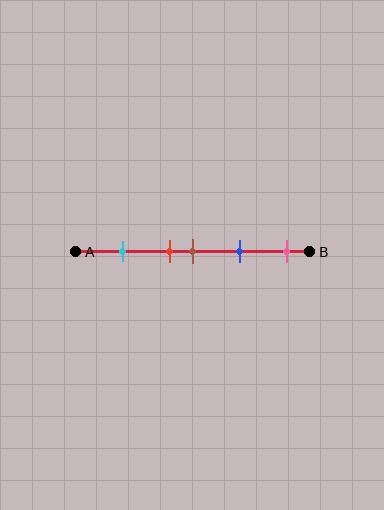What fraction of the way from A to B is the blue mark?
The blue mark is approximately 70% (0.7) of the way from A to B.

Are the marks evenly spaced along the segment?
No, the marks are not evenly spaced.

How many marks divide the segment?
There are 5 marks dividing the segment.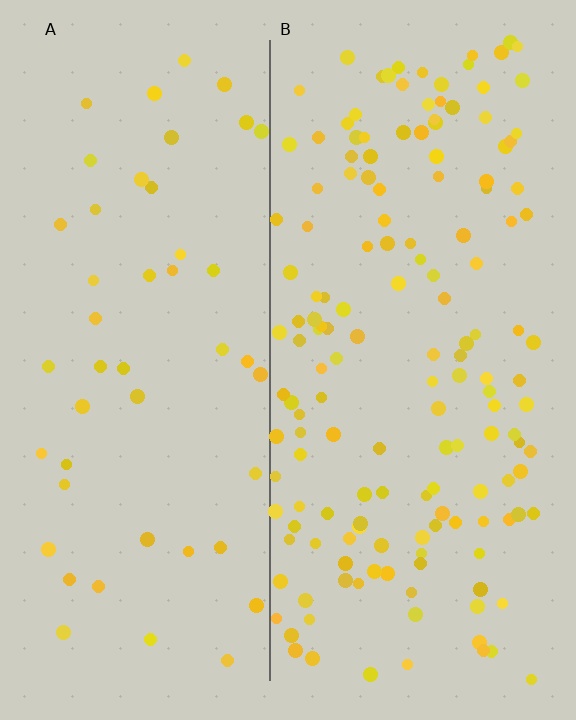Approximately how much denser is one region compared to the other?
Approximately 3.3× — region B over region A.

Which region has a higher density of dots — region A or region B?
B (the right).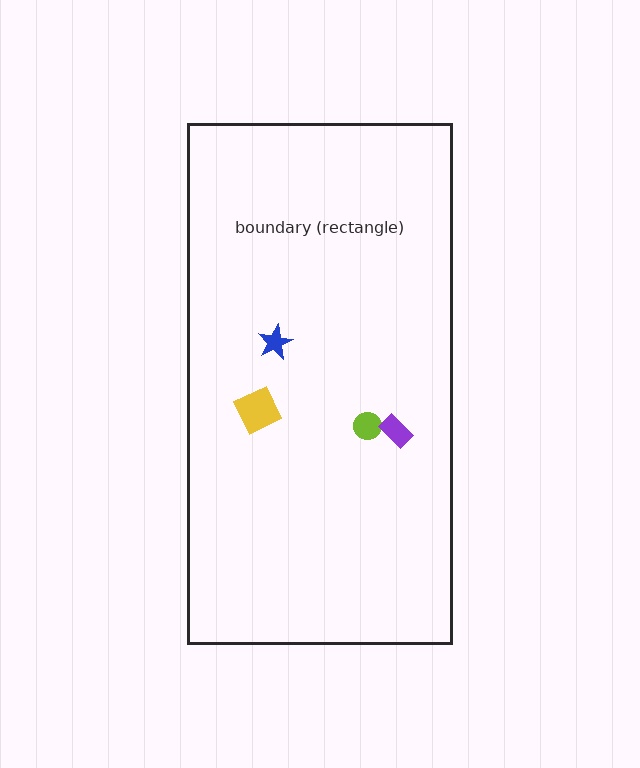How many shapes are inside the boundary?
4 inside, 0 outside.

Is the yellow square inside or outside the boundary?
Inside.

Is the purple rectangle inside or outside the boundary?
Inside.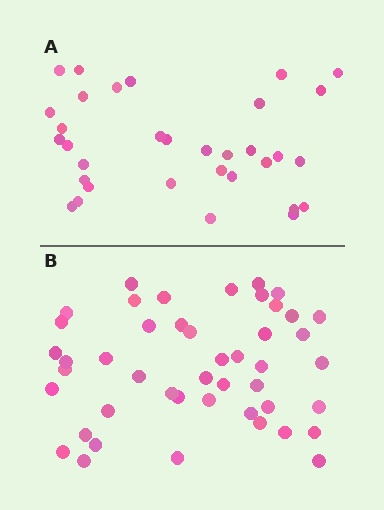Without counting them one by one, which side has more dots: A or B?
Region B (the bottom region) has more dots.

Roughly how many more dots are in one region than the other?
Region B has approximately 15 more dots than region A.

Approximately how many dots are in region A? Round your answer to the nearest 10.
About 30 dots. (The exact count is 33, which rounds to 30.)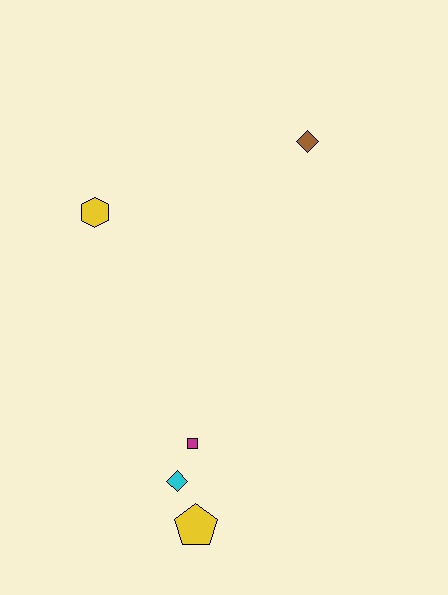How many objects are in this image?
There are 5 objects.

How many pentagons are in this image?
There is 1 pentagon.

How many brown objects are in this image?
There is 1 brown object.